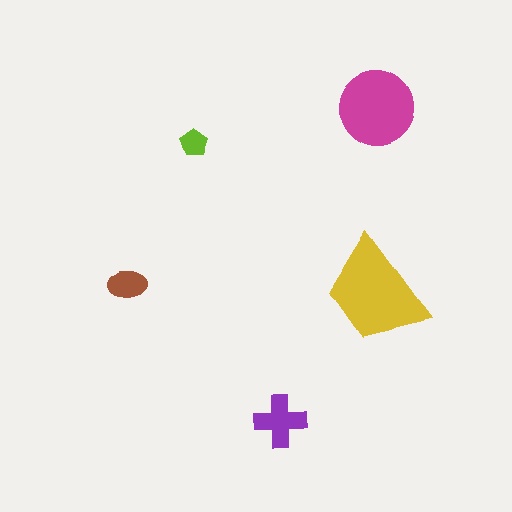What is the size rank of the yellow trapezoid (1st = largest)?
1st.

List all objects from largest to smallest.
The yellow trapezoid, the magenta circle, the purple cross, the brown ellipse, the lime pentagon.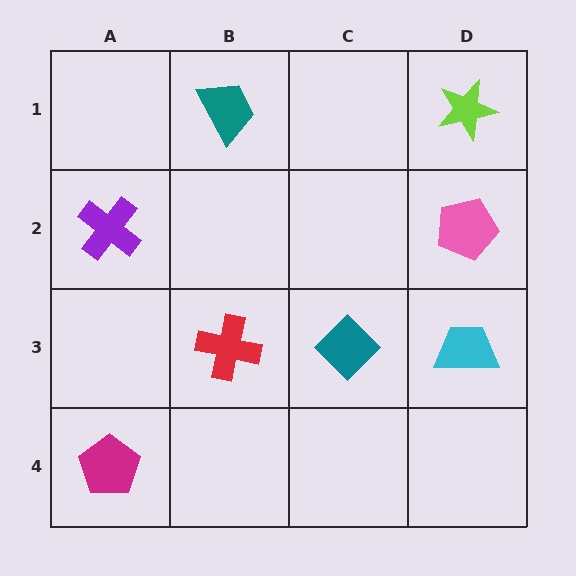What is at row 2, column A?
A purple cross.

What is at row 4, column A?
A magenta pentagon.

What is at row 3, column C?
A teal diamond.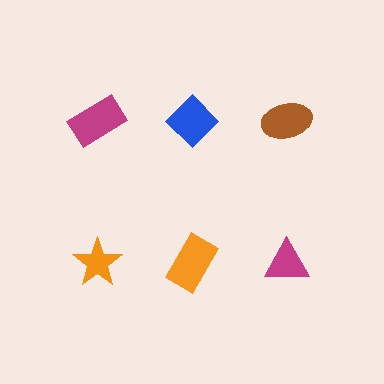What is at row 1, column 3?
A brown ellipse.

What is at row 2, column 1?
An orange star.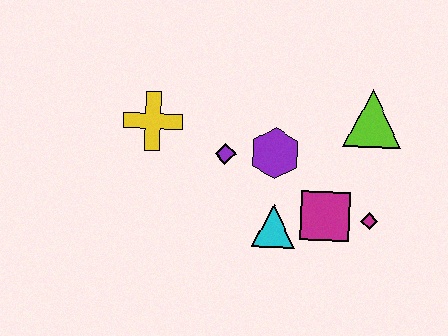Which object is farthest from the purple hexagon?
The yellow cross is farthest from the purple hexagon.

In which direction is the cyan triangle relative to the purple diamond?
The cyan triangle is below the purple diamond.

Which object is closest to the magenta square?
The magenta diamond is closest to the magenta square.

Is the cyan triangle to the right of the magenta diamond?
No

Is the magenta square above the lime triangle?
No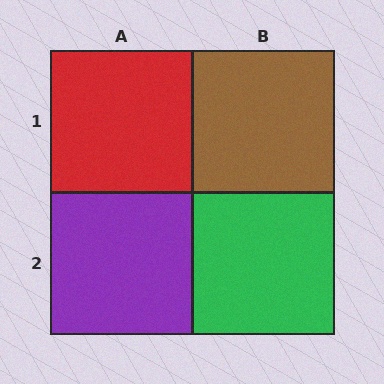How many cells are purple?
1 cell is purple.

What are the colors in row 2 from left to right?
Purple, green.